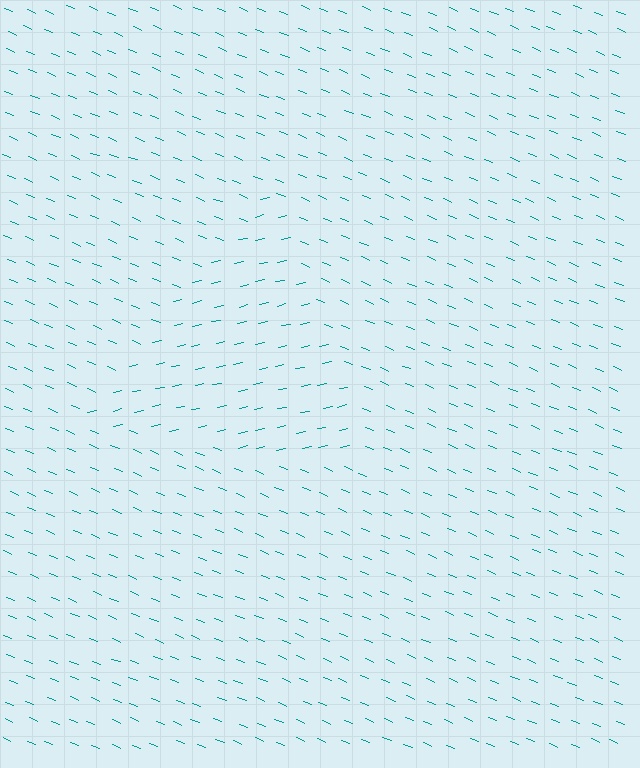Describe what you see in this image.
The image is filled with small teal line segments. A triangle region in the image has lines oriented differently from the surrounding lines, creating a visible texture boundary.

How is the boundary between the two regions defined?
The boundary is defined purely by a change in line orientation (approximately 34 degrees difference). All lines are the same color and thickness.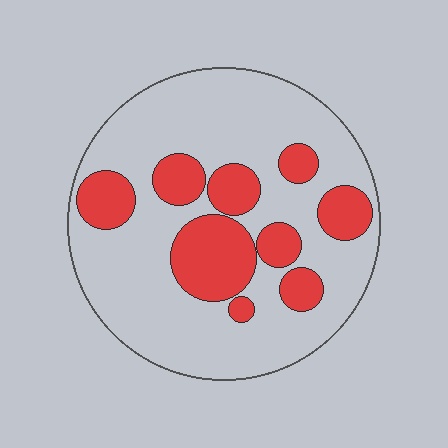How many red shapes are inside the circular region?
9.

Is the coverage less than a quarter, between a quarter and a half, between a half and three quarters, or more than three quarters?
Between a quarter and a half.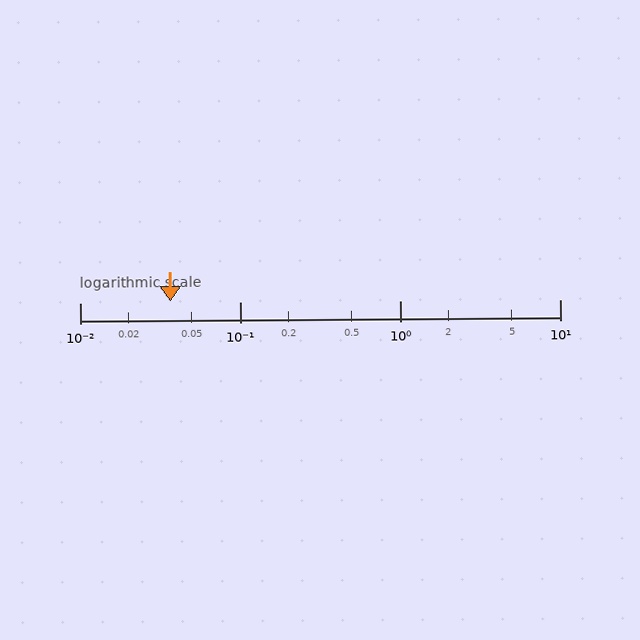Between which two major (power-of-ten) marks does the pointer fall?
The pointer is between 0.01 and 0.1.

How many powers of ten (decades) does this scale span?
The scale spans 3 decades, from 0.01 to 10.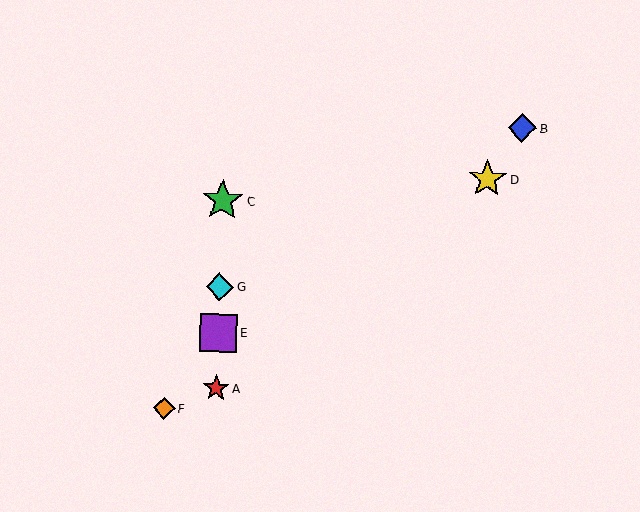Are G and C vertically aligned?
Yes, both are at x≈220.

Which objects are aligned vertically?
Objects A, C, E, G are aligned vertically.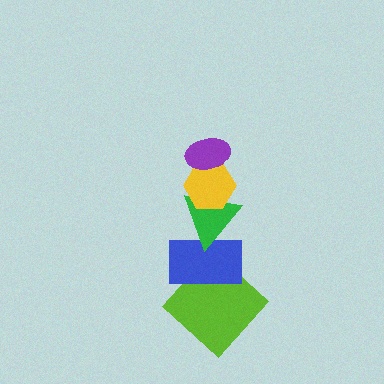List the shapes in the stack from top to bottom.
From top to bottom: the purple ellipse, the yellow hexagon, the green triangle, the blue rectangle, the lime diamond.